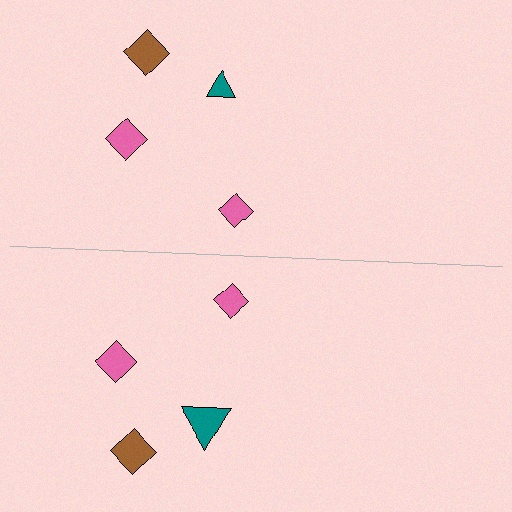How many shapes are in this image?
There are 8 shapes in this image.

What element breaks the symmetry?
The teal triangle on the bottom side has a different size than its mirror counterpart.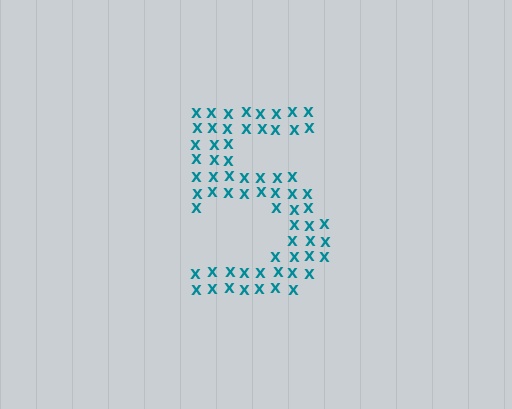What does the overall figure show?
The overall figure shows the digit 5.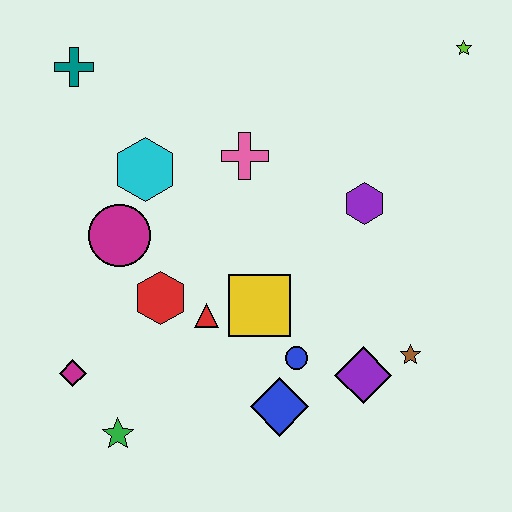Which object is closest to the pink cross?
The cyan hexagon is closest to the pink cross.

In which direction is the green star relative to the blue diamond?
The green star is to the left of the blue diamond.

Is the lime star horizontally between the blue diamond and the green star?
No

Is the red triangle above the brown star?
Yes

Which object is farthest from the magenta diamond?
The lime star is farthest from the magenta diamond.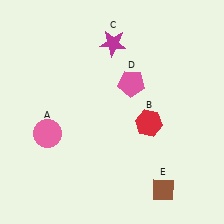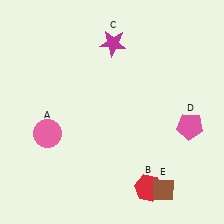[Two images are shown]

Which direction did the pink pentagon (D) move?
The pink pentagon (D) moved right.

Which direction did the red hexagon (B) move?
The red hexagon (B) moved down.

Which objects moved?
The objects that moved are: the red hexagon (B), the pink pentagon (D).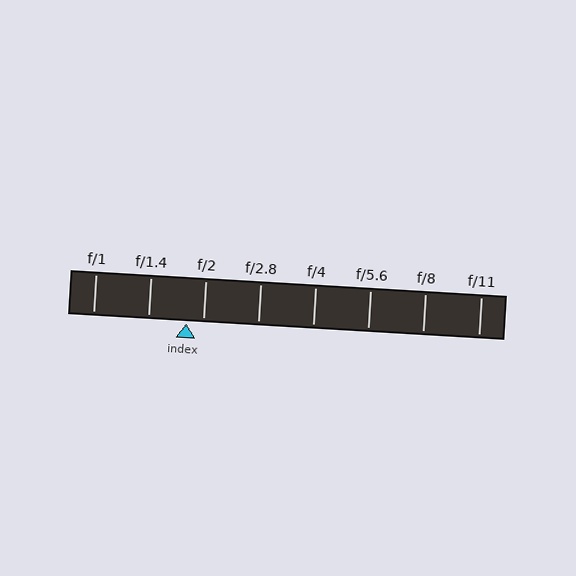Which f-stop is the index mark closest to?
The index mark is closest to f/2.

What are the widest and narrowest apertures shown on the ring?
The widest aperture shown is f/1 and the narrowest is f/11.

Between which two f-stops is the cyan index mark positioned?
The index mark is between f/1.4 and f/2.